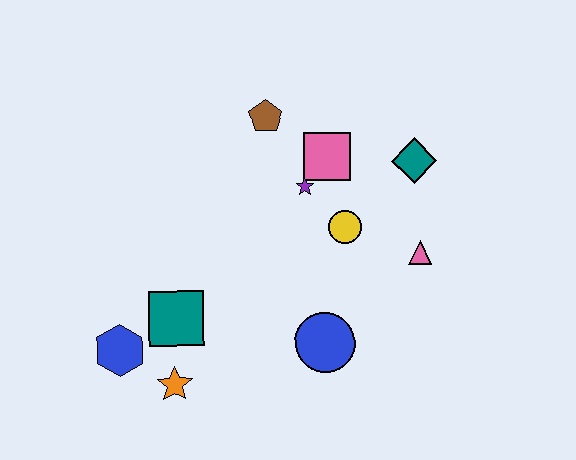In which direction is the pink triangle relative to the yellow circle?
The pink triangle is to the right of the yellow circle.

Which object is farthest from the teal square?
The teal diamond is farthest from the teal square.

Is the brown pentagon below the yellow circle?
No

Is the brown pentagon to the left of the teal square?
No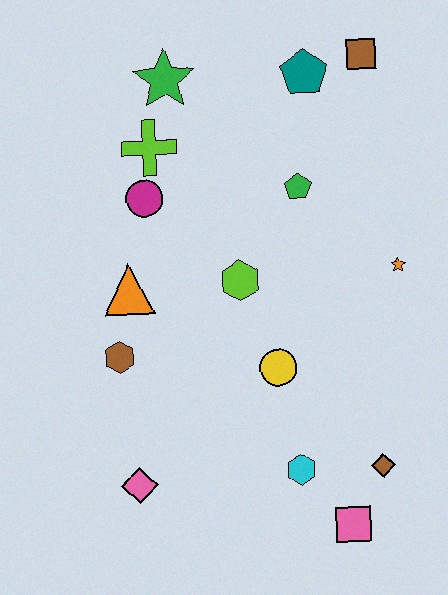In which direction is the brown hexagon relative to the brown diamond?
The brown hexagon is to the left of the brown diamond.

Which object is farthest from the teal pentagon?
The pink square is farthest from the teal pentagon.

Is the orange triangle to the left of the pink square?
Yes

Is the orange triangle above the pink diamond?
Yes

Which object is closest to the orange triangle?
The brown hexagon is closest to the orange triangle.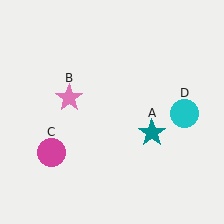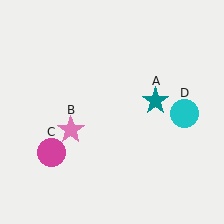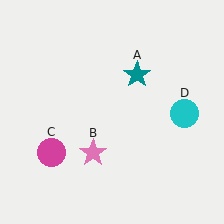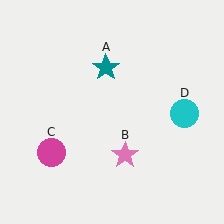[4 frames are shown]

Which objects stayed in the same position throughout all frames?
Magenta circle (object C) and cyan circle (object D) remained stationary.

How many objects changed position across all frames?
2 objects changed position: teal star (object A), pink star (object B).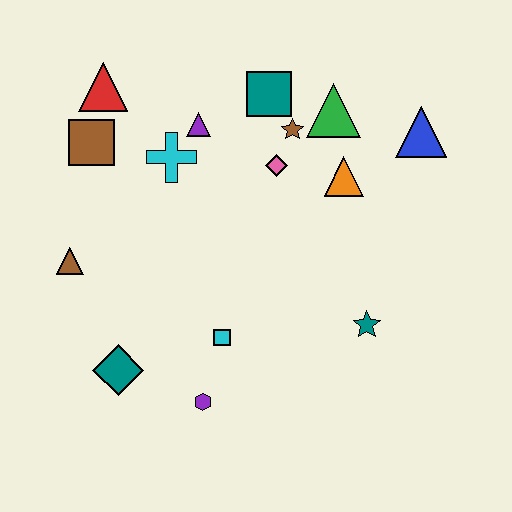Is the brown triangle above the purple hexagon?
Yes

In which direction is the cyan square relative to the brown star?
The cyan square is below the brown star.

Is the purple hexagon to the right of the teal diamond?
Yes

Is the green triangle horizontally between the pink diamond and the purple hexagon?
No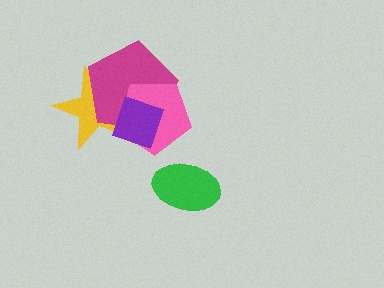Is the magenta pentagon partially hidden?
Yes, it is partially covered by another shape.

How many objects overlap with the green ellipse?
0 objects overlap with the green ellipse.